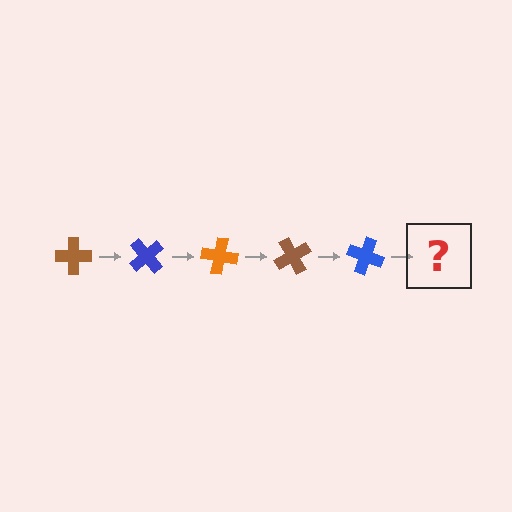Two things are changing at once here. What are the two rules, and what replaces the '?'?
The two rules are that it rotates 50 degrees each step and the color cycles through brown, blue, and orange. The '?' should be an orange cross, rotated 250 degrees from the start.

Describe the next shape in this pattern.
It should be an orange cross, rotated 250 degrees from the start.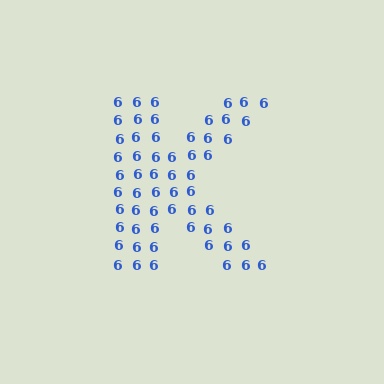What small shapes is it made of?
It is made of small digit 6's.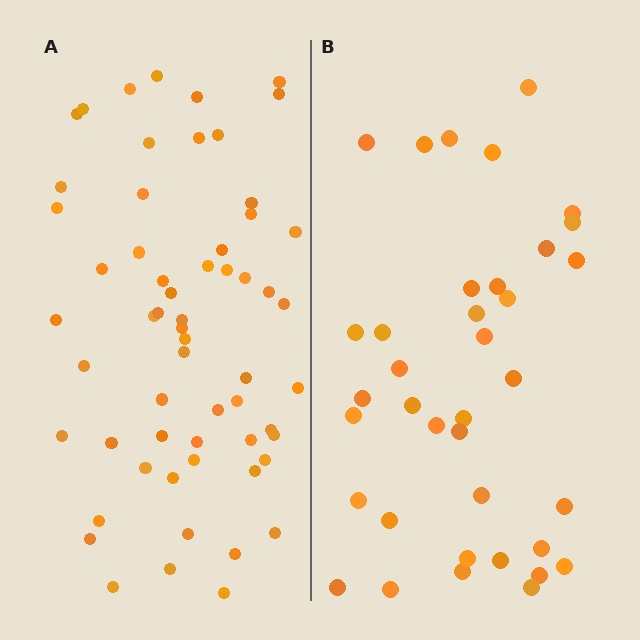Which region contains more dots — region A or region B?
Region A (the left region) has more dots.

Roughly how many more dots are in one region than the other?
Region A has approximately 20 more dots than region B.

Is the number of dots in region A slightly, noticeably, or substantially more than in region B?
Region A has substantially more. The ratio is roughly 1.6 to 1.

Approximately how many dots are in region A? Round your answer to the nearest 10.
About 60 dots. (The exact count is 59, which rounds to 60.)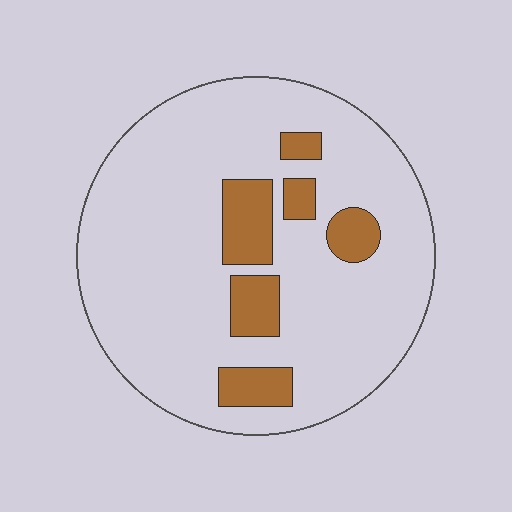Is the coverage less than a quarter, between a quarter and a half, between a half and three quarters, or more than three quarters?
Less than a quarter.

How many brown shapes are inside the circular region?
6.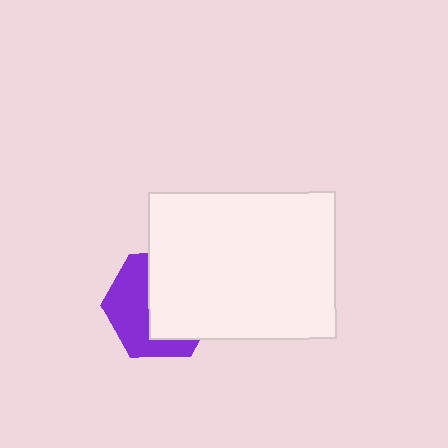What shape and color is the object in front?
The object in front is a white rectangle.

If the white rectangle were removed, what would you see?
You would see the complete purple hexagon.